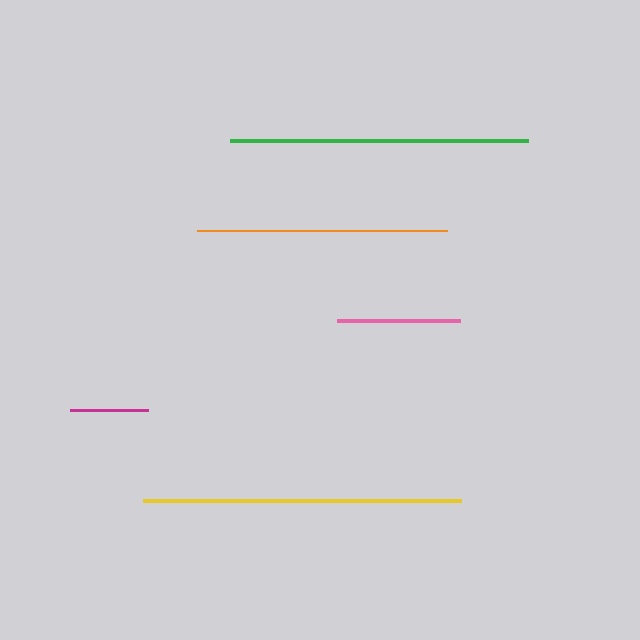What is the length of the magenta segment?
The magenta segment is approximately 78 pixels long.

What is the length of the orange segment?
The orange segment is approximately 250 pixels long.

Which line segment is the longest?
The yellow line is the longest at approximately 317 pixels.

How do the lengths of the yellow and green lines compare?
The yellow and green lines are approximately the same length.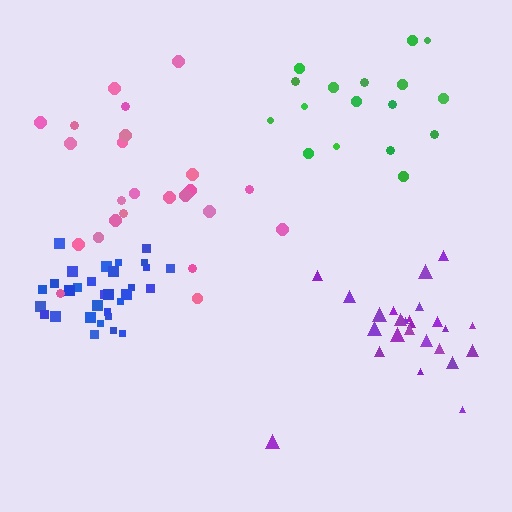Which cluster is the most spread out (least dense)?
Pink.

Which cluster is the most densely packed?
Blue.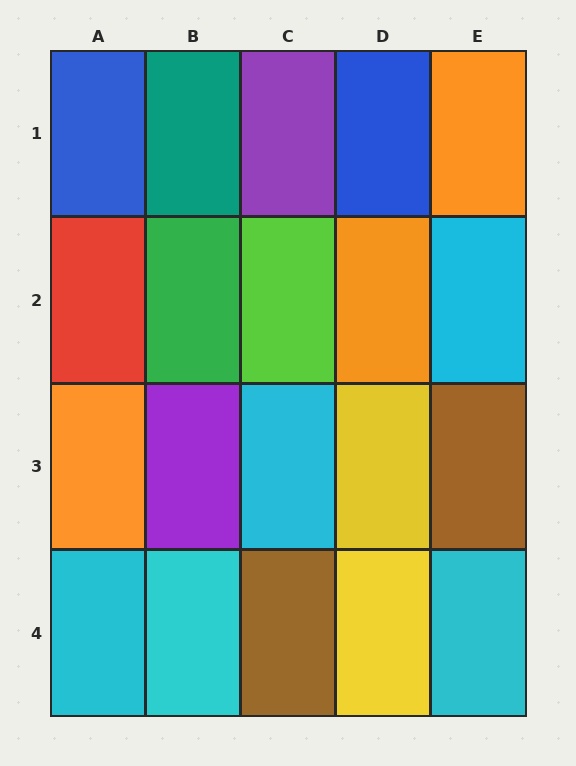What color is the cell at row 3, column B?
Purple.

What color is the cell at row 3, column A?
Orange.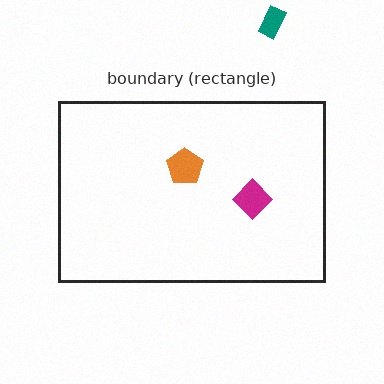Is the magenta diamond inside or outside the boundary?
Inside.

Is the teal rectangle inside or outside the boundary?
Outside.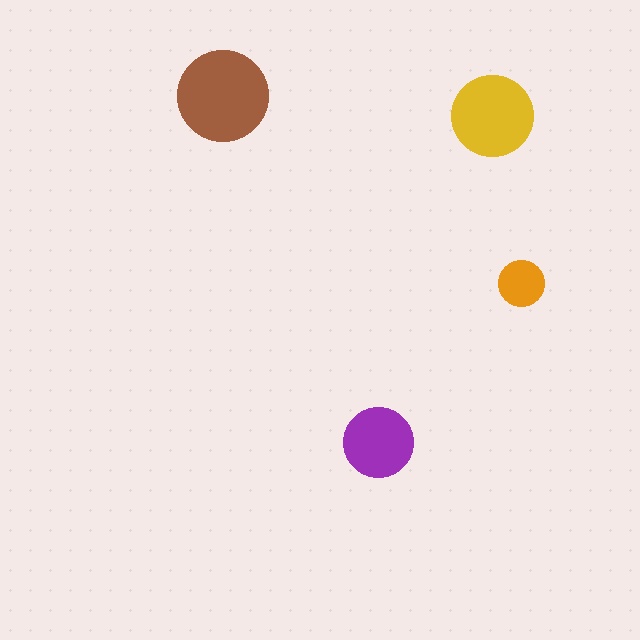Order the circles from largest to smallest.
the brown one, the yellow one, the purple one, the orange one.